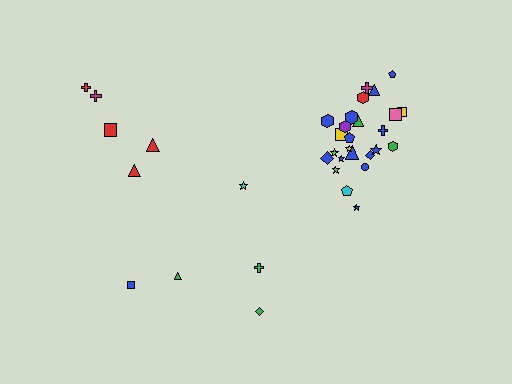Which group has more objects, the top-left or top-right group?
The top-right group.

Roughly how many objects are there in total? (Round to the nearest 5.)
Roughly 35 objects in total.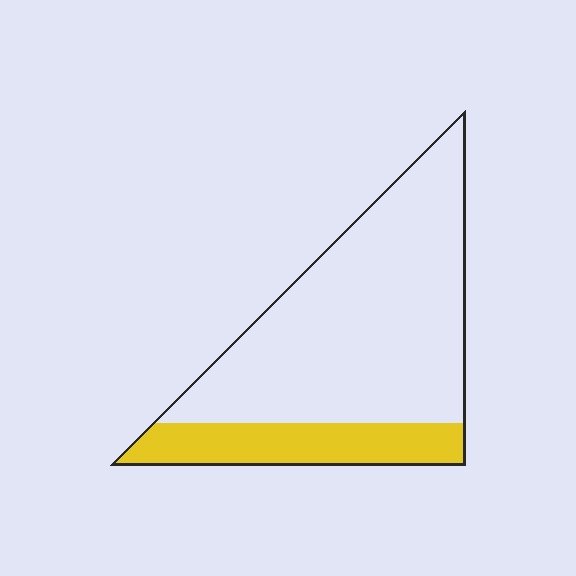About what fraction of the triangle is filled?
About one quarter (1/4).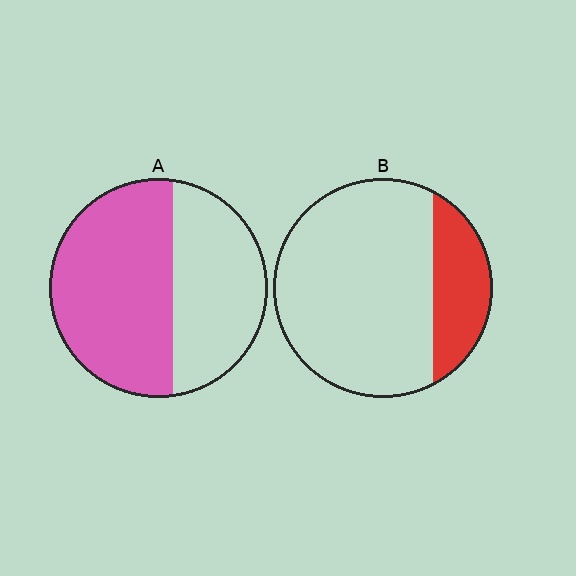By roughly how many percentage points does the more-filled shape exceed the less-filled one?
By roughly 35 percentage points (A over B).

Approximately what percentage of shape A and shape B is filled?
A is approximately 60% and B is approximately 20%.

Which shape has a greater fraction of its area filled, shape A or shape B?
Shape A.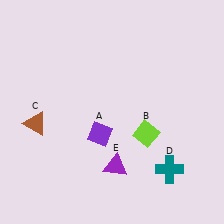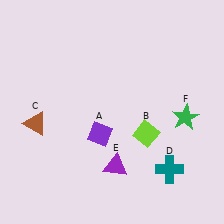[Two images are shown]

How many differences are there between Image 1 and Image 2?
There is 1 difference between the two images.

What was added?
A green star (F) was added in Image 2.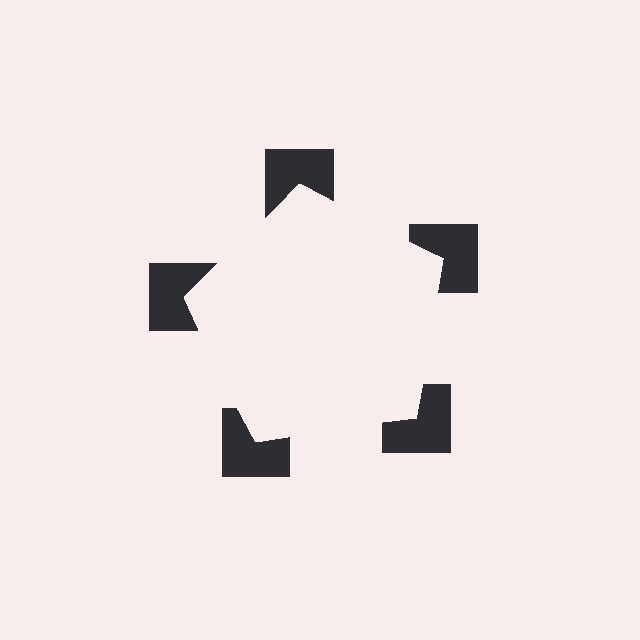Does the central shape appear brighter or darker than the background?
It typically appears slightly brighter than the background, even though no actual brightness change is drawn.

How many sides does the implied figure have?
5 sides.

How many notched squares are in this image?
There are 5 — one at each vertex of the illusory pentagon.